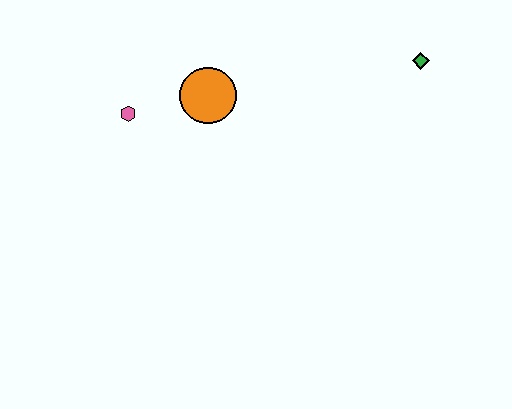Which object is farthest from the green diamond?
The pink hexagon is farthest from the green diamond.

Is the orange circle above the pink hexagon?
Yes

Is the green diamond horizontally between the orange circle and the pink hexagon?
No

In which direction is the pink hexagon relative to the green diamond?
The pink hexagon is to the left of the green diamond.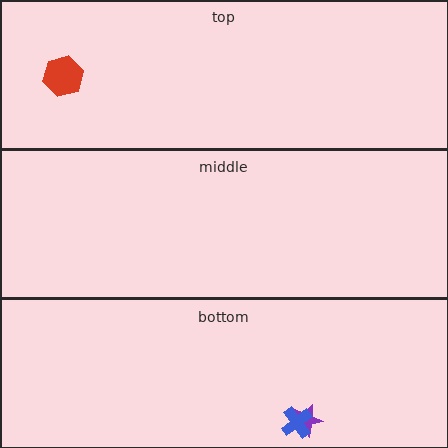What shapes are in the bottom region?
The purple star, the blue cross.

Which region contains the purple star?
The bottom region.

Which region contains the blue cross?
The bottom region.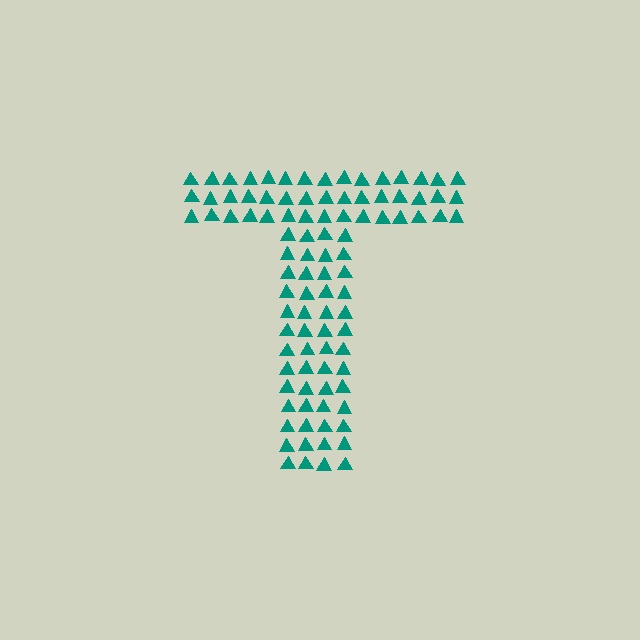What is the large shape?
The large shape is the letter T.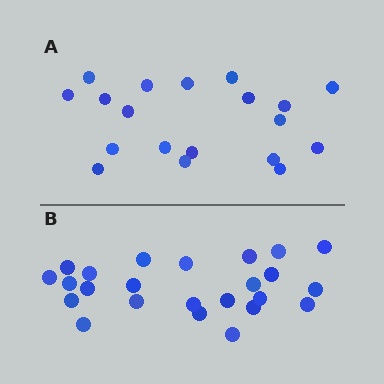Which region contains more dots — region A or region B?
Region B (the bottom region) has more dots.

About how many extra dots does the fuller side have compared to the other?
Region B has about 5 more dots than region A.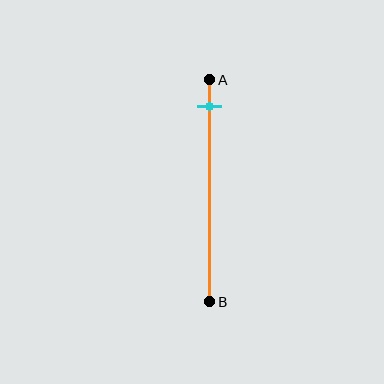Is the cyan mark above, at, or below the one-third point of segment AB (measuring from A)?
The cyan mark is above the one-third point of segment AB.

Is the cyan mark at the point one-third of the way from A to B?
No, the mark is at about 10% from A, not at the 33% one-third point.